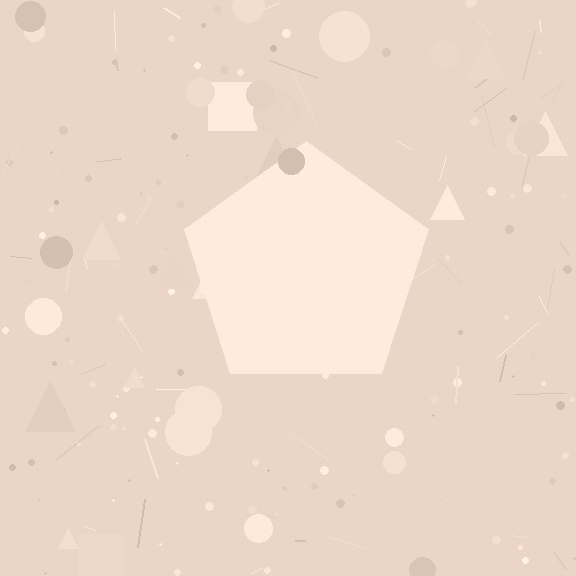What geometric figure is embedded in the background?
A pentagon is embedded in the background.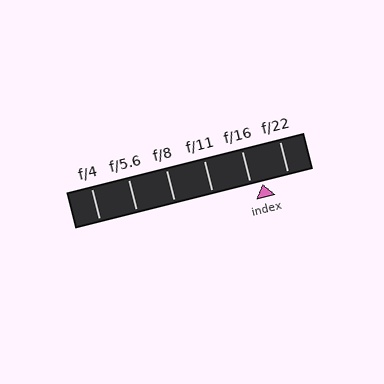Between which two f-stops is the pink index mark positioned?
The index mark is between f/16 and f/22.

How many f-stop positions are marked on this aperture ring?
There are 6 f-stop positions marked.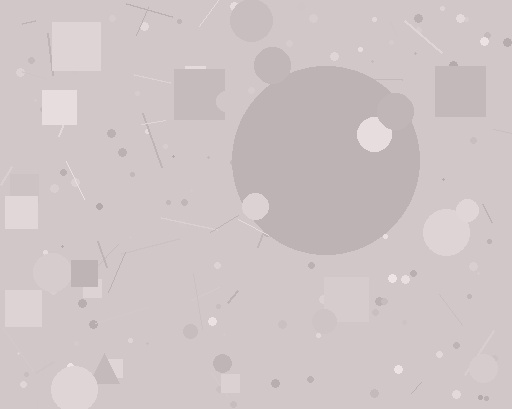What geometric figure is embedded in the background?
A circle is embedded in the background.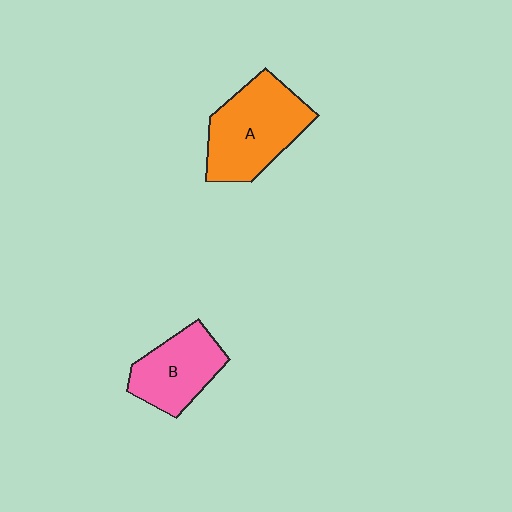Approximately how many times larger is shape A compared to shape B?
Approximately 1.4 times.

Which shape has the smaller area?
Shape B (pink).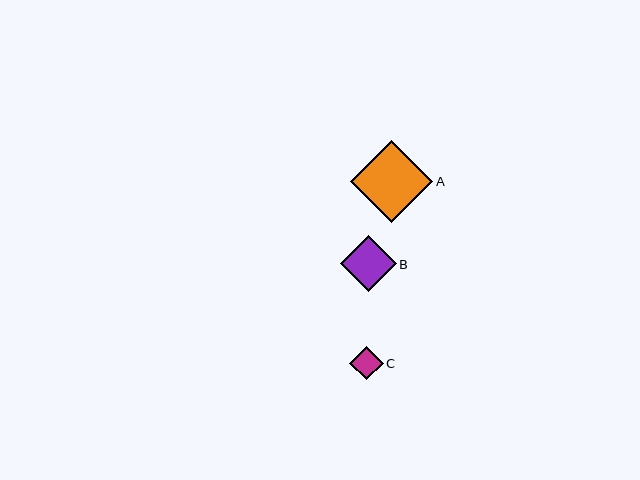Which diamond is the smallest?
Diamond C is the smallest with a size of approximately 33 pixels.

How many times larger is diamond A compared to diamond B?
Diamond A is approximately 1.5 times the size of diamond B.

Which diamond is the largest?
Diamond A is the largest with a size of approximately 82 pixels.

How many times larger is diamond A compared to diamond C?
Diamond A is approximately 2.5 times the size of diamond C.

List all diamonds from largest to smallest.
From largest to smallest: A, B, C.